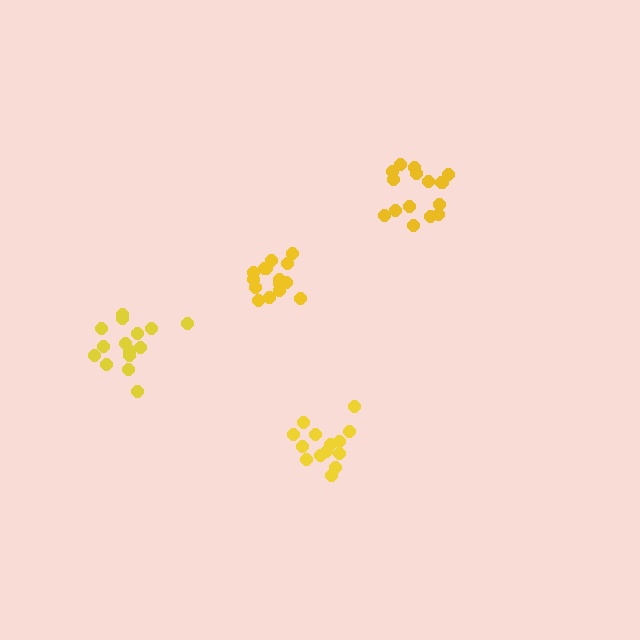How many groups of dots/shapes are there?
There are 4 groups.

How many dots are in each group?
Group 1: 15 dots, Group 2: 14 dots, Group 3: 15 dots, Group 4: 15 dots (59 total).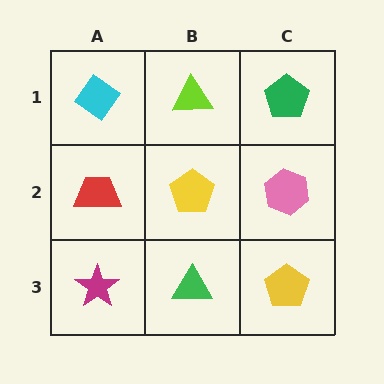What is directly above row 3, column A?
A red trapezoid.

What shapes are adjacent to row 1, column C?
A pink hexagon (row 2, column C), a lime triangle (row 1, column B).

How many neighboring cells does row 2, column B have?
4.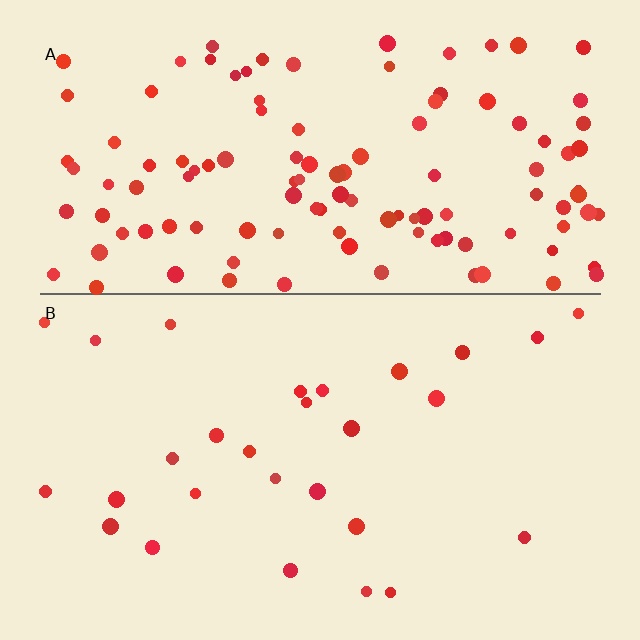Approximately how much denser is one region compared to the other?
Approximately 4.3× — region A over region B.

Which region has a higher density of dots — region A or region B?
A (the top).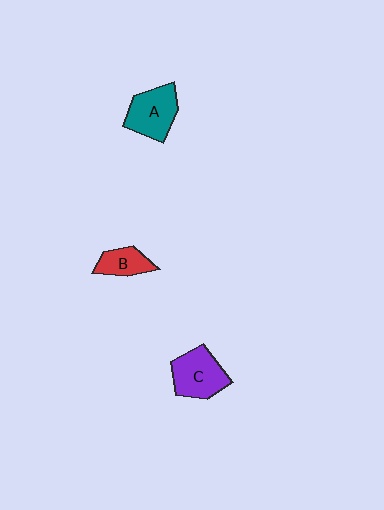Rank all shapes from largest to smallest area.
From largest to smallest: C (purple), A (teal), B (red).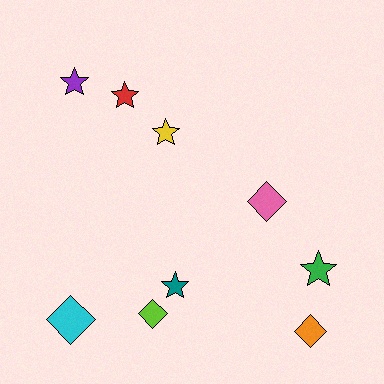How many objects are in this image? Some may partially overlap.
There are 9 objects.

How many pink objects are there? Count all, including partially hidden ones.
There is 1 pink object.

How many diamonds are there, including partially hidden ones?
There are 4 diamonds.